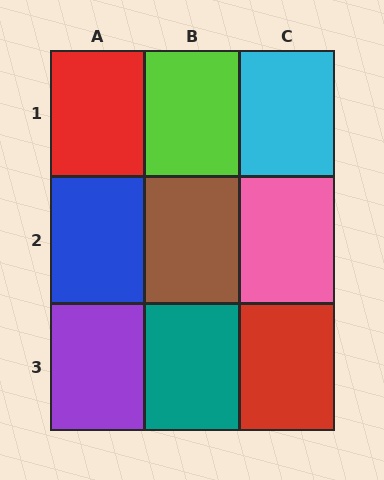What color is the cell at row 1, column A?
Red.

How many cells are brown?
1 cell is brown.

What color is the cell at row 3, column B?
Teal.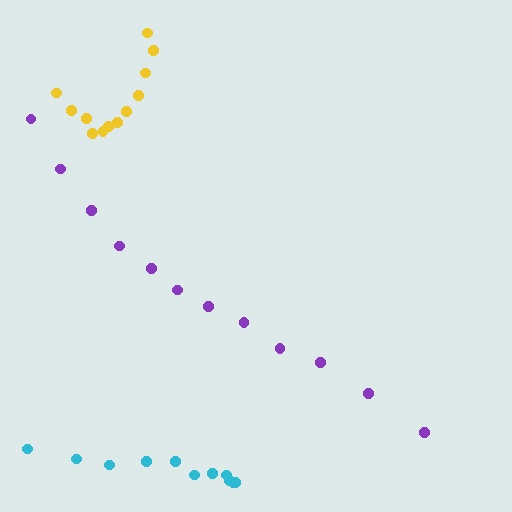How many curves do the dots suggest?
There are 3 distinct paths.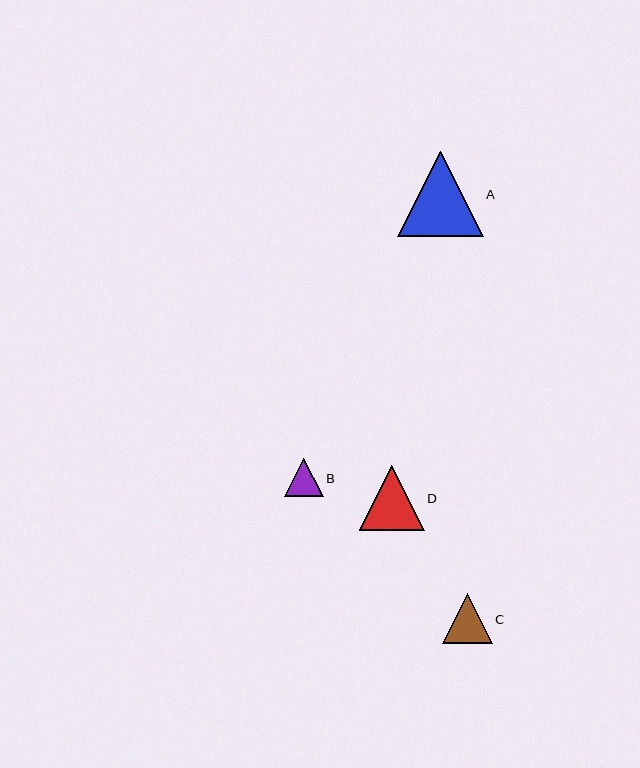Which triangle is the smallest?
Triangle B is the smallest with a size of approximately 38 pixels.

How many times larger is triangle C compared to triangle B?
Triangle C is approximately 1.3 times the size of triangle B.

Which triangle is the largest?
Triangle A is the largest with a size of approximately 86 pixels.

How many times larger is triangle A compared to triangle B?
Triangle A is approximately 2.2 times the size of triangle B.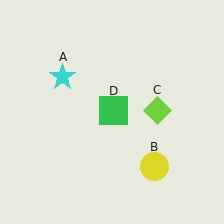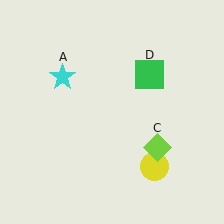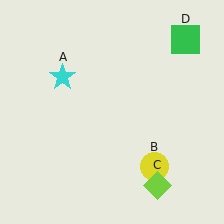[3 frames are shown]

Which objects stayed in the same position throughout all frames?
Cyan star (object A) and yellow circle (object B) remained stationary.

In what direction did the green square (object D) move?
The green square (object D) moved up and to the right.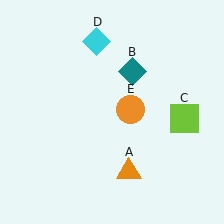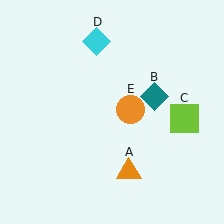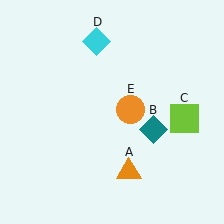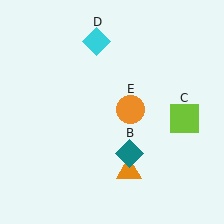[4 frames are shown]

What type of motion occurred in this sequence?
The teal diamond (object B) rotated clockwise around the center of the scene.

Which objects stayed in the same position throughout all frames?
Orange triangle (object A) and lime square (object C) and cyan diamond (object D) and orange circle (object E) remained stationary.